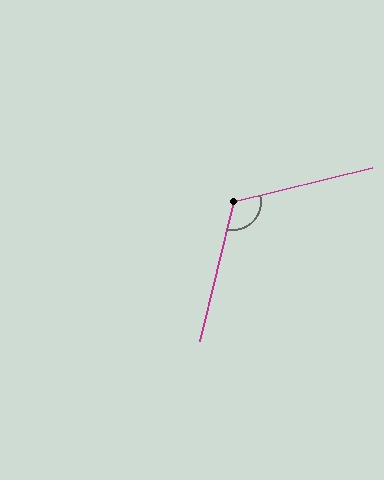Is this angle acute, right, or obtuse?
It is obtuse.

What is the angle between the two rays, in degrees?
Approximately 117 degrees.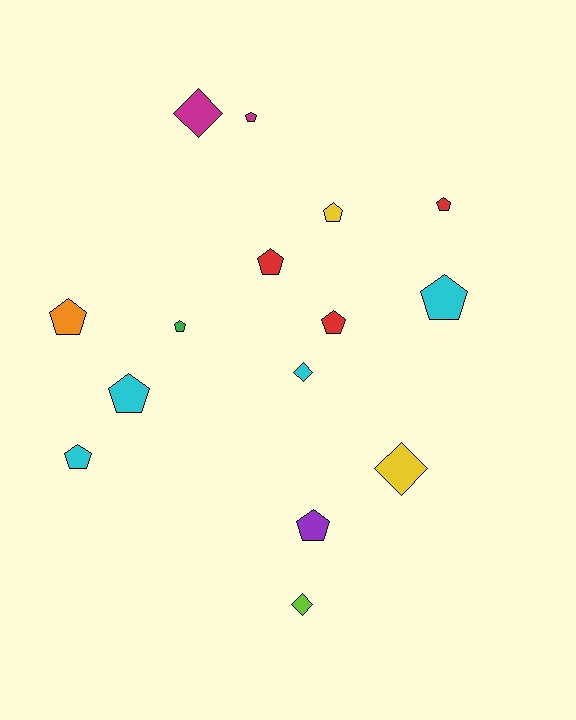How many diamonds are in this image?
There are 4 diamonds.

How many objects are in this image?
There are 15 objects.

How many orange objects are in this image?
There is 1 orange object.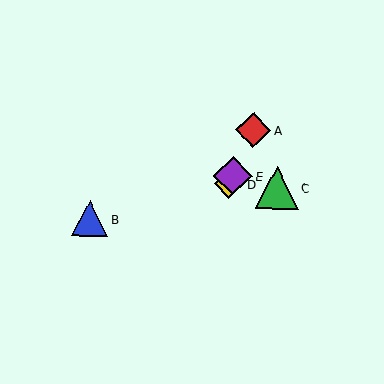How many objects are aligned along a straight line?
3 objects (A, D, E) are aligned along a straight line.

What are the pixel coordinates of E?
Object E is at (233, 176).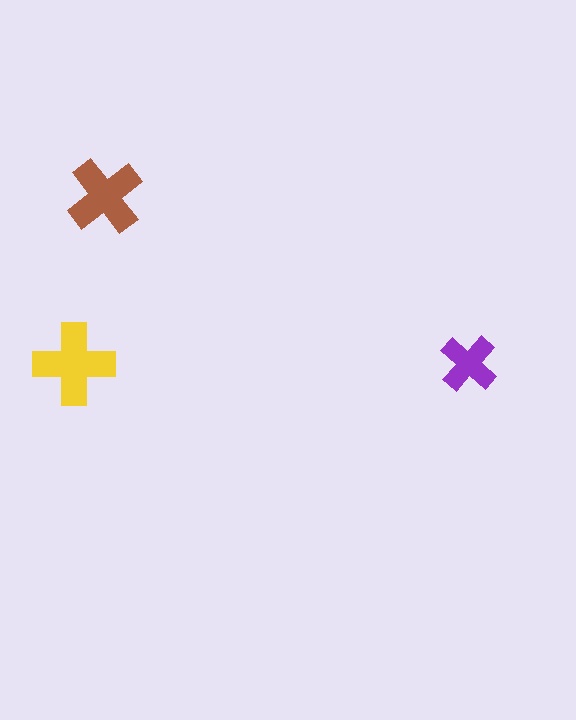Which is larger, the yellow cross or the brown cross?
The yellow one.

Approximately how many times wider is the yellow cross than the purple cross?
About 1.5 times wider.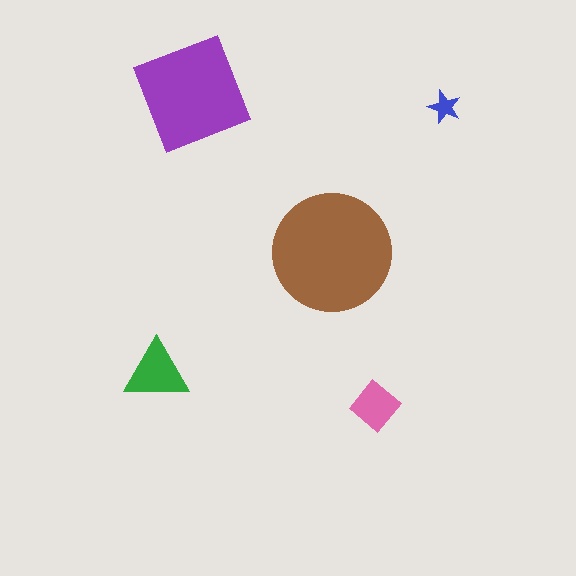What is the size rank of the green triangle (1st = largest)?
3rd.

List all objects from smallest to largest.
The blue star, the pink diamond, the green triangle, the purple square, the brown circle.